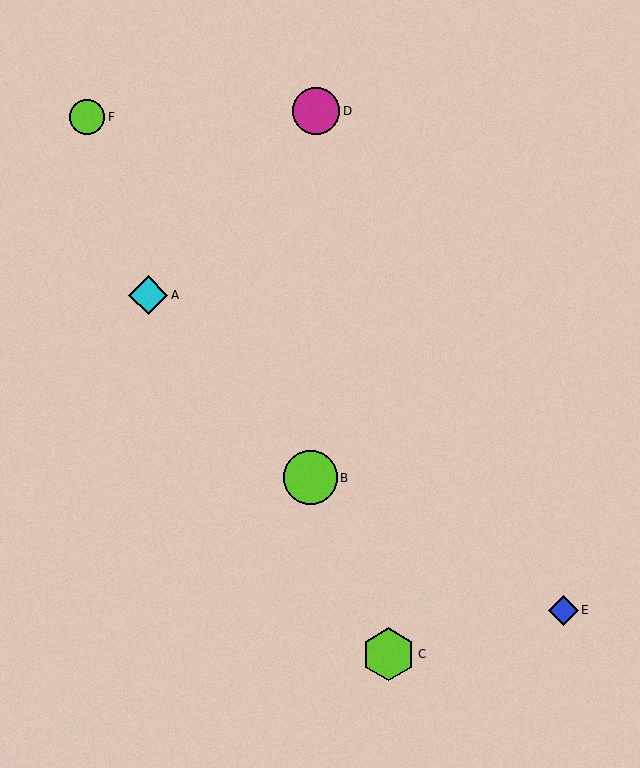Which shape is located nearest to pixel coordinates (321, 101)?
The magenta circle (labeled D) at (316, 111) is nearest to that location.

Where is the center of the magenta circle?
The center of the magenta circle is at (316, 111).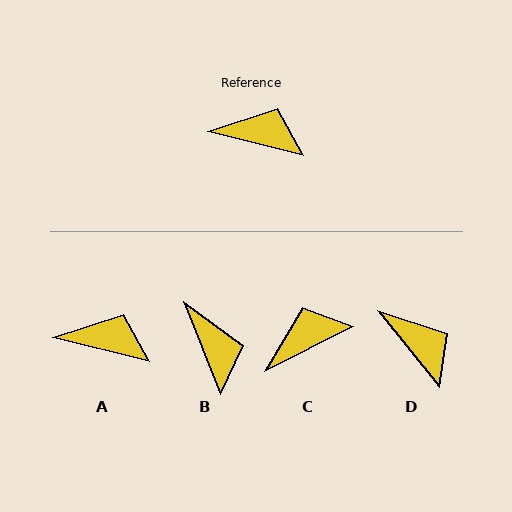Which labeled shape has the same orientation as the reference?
A.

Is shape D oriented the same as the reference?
No, it is off by about 37 degrees.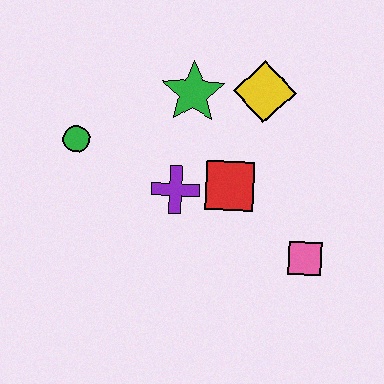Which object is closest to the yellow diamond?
The green star is closest to the yellow diamond.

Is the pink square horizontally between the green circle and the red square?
No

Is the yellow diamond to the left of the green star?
No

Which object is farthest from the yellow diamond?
The green circle is farthest from the yellow diamond.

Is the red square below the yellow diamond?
Yes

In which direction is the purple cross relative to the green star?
The purple cross is below the green star.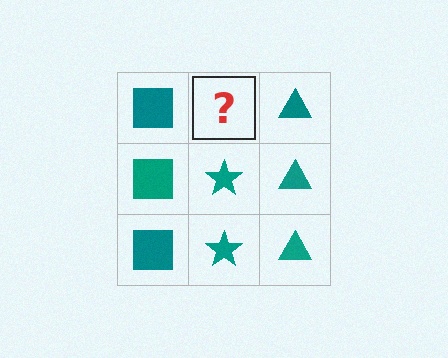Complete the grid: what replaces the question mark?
The question mark should be replaced with a teal star.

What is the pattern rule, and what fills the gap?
The rule is that each column has a consistent shape. The gap should be filled with a teal star.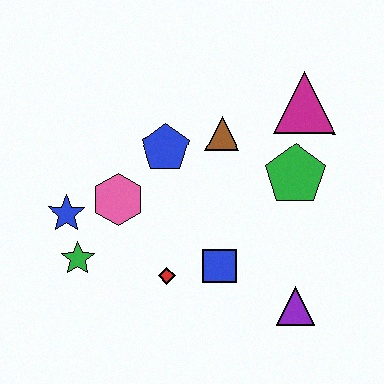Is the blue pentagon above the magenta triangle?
No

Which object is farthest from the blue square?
The magenta triangle is farthest from the blue square.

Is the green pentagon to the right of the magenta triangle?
No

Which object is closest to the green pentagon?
The magenta triangle is closest to the green pentagon.